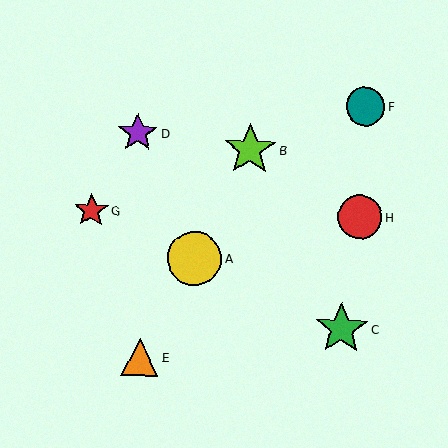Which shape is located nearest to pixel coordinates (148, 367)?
The orange triangle (labeled E) at (140, 357) is nearest to that location.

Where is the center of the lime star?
The center of the lime star is at (250, 150).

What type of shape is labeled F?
Shape F is a teal circle.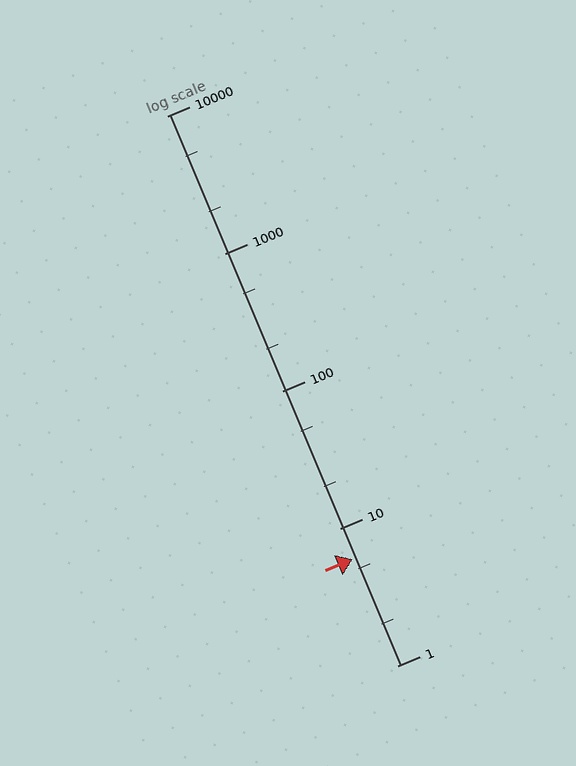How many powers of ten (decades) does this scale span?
The scale spans 4 decades, from 1 to 10000.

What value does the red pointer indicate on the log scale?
The pointer indicates approximately 6.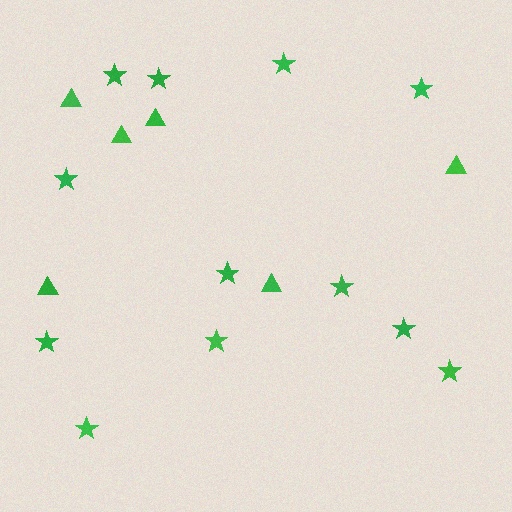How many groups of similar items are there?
There are 2 groups: one group of stars (12) and one group of triangles (6).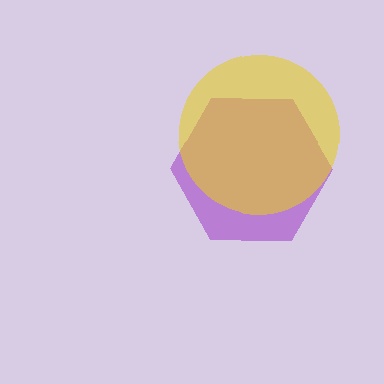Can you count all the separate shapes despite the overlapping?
Yes, there are 2 separate shapes.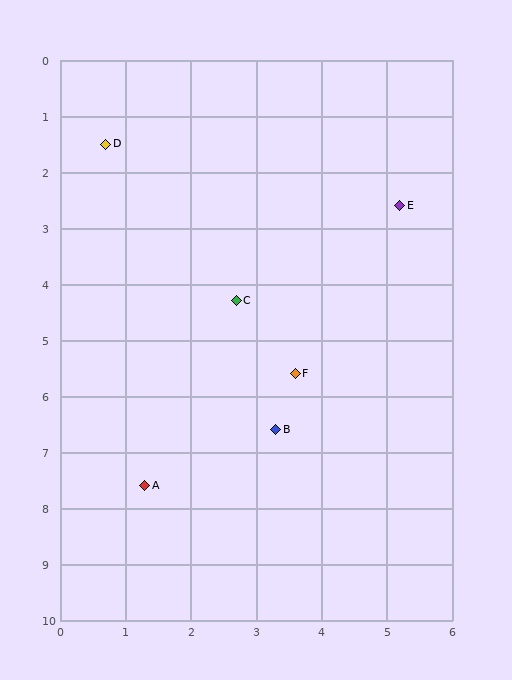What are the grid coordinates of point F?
Point F is at approximately (3.6, 5.6).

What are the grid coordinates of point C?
Point C is at approximately (2.7, 4.3).